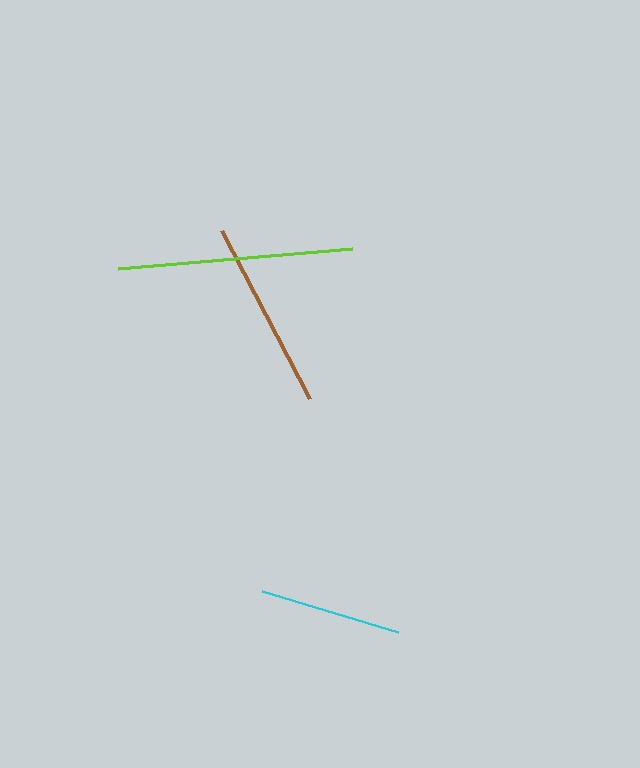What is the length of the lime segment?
The lime segment is approximately 235 pixels long.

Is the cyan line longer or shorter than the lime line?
The lime line is longer than the cyan line.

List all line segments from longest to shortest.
From longest to shortest: lime, brown, cyan.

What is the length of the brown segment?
The brown segment is approximately 190 pixels long.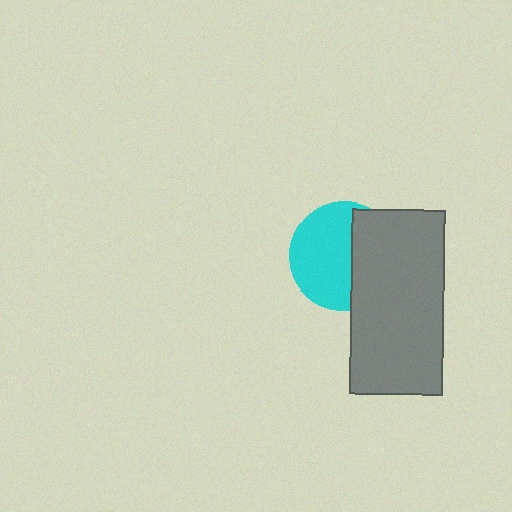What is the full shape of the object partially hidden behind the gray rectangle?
The partially hidden object is a cyan circle.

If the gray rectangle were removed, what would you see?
You would see the complete cyan circle.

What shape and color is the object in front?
The object in front is a gray rectangle.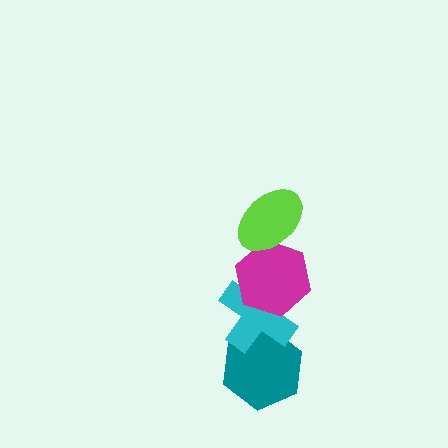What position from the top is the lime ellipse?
The lime ellipse is 1st from the top.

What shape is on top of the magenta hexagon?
The lime ellipse is on top of the magenta hexagon.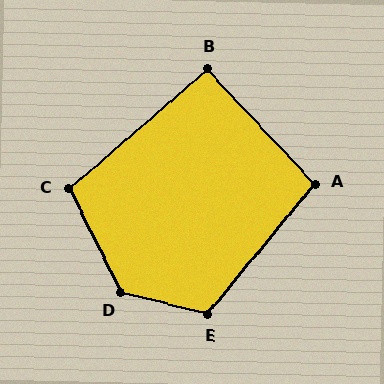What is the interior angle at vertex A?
Approximately 97 degrees (obtuse).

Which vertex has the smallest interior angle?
B, at approximately 93 degrees.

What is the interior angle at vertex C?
Approximately 104 degrees (obtuse).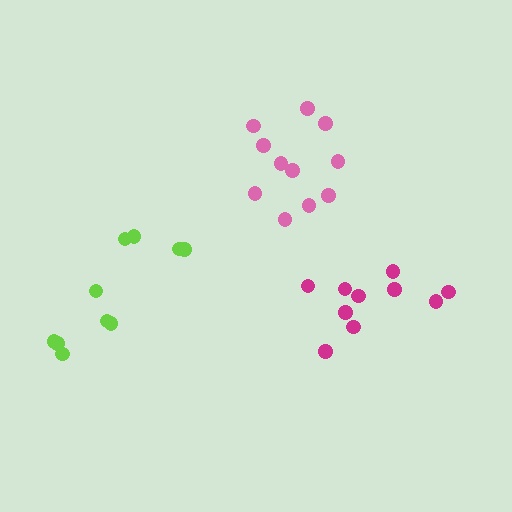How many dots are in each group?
Group 1: 10 dots, Group 2: 11 dots, Group 3: 10 dots (31 total).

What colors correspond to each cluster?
The clusters are colored: magenta, pink, lime.